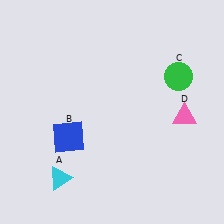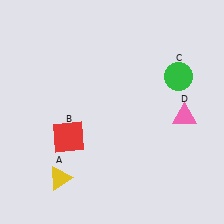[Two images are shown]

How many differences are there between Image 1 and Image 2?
There are 2 differences between the two images.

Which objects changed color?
A changed from cyan to yellow. B changed from blue to red.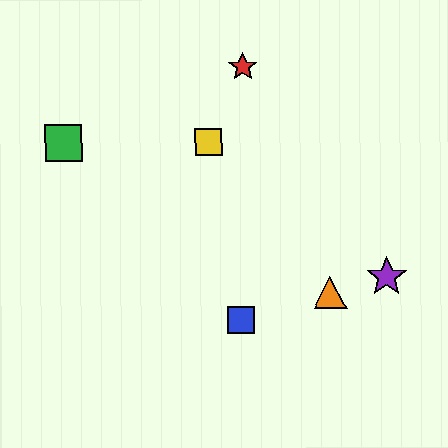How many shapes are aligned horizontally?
2 shapes (the green square, the yellow square) are aligned horizontally.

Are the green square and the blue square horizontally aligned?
No, the green square is at y≈143 and the blue square is at y≈320.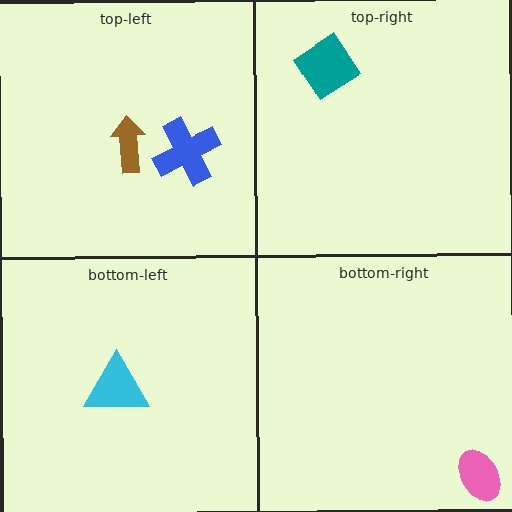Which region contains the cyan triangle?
The bottom-left region.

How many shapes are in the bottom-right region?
1.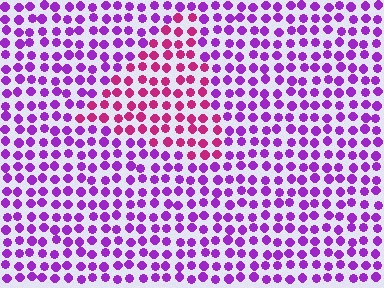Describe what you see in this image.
The image is filled with small purple elements in a uniform arrangement. A triangle-shaped region is visible where the elements are tinted to a slightly different hue, forming a subtle color boundary.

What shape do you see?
I see a triangle.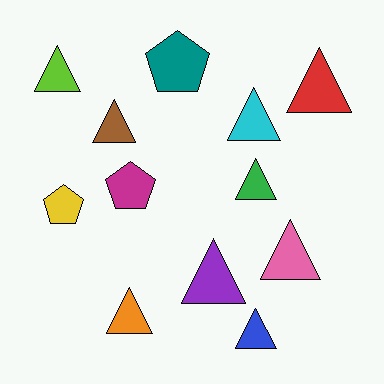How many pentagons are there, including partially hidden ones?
There are 3 pentagons.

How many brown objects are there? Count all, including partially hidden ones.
There is 1 brown object.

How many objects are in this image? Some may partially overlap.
There are 12 objects.